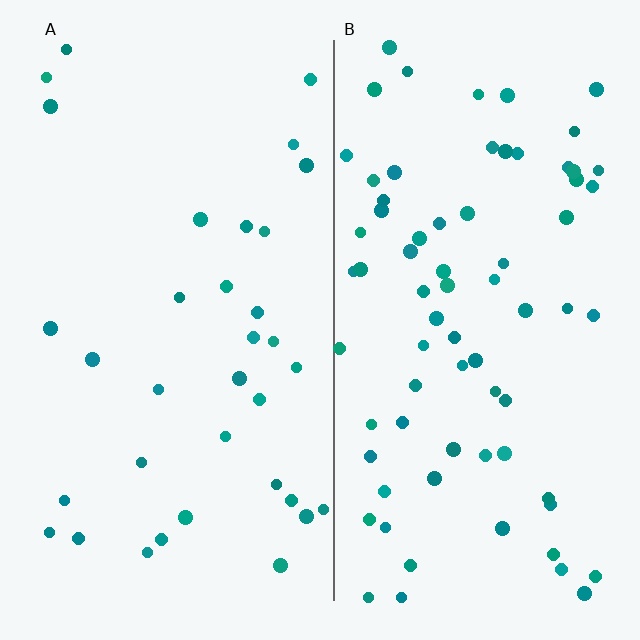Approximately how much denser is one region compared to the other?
Approximately 2.2× — region B over region A.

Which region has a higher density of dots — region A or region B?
B (the right).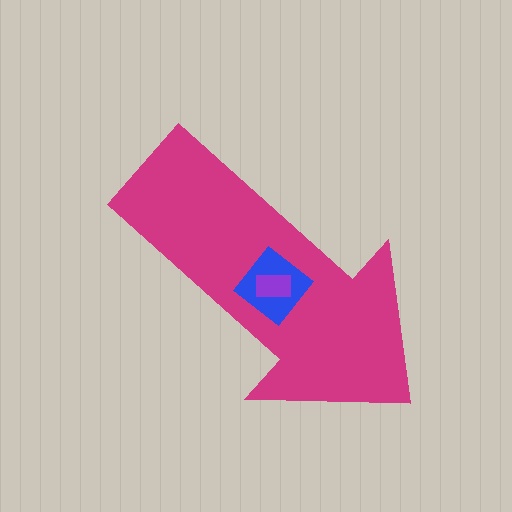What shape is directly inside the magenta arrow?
The blue diamond.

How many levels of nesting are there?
3.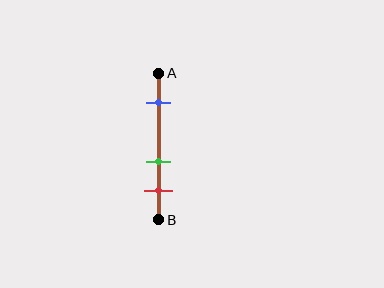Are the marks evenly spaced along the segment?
No, the marks are not evenly spaced.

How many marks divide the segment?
There are 3 marks dividing the segment.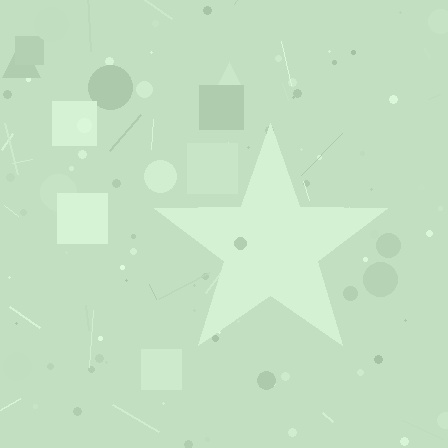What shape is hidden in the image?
A star is hidden in the image.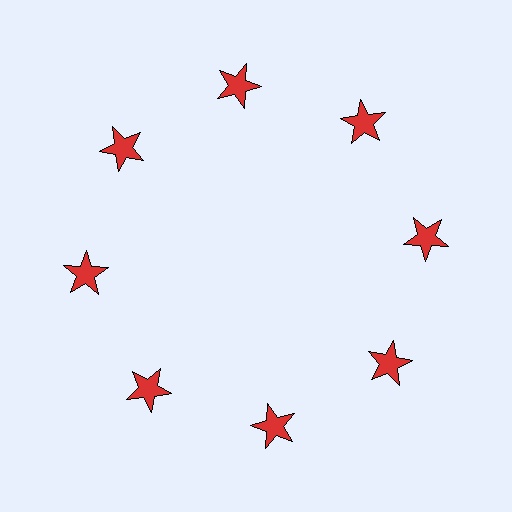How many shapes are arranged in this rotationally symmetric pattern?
There are 8 shapes, arranged in 8 groups of 1.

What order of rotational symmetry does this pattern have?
This pattern has 8-fold rotational symmetry.